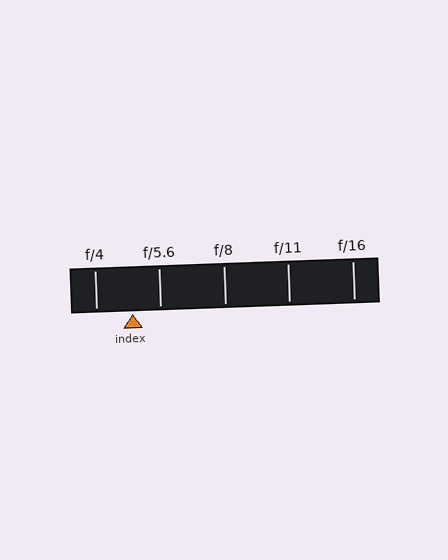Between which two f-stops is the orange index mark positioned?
The index mark is between f/4 and f/5.6.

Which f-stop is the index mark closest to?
The index mark is closest to f/5.6.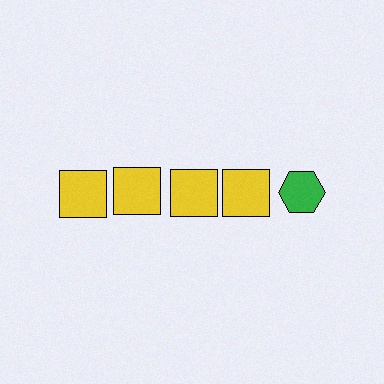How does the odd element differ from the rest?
It differs in both color (green instead of yellow) and shape (hexagon instead of square).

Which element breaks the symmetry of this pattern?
The green hexagon in the top row, rightmost column breaks the symmetry. All other shapes are yellow squares.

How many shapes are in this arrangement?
There are 5 shapes arranged in a grid pattern.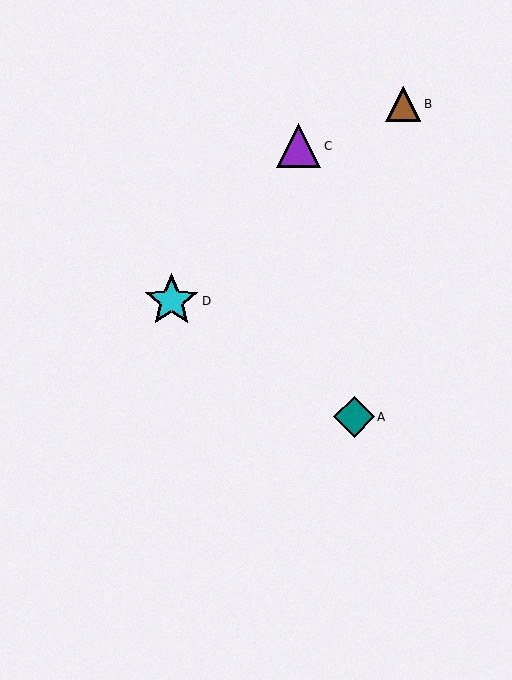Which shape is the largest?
The cyan star (labeled D) is the largest.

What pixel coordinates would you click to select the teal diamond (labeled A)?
Click at (354, 417) to select the teal diamond A.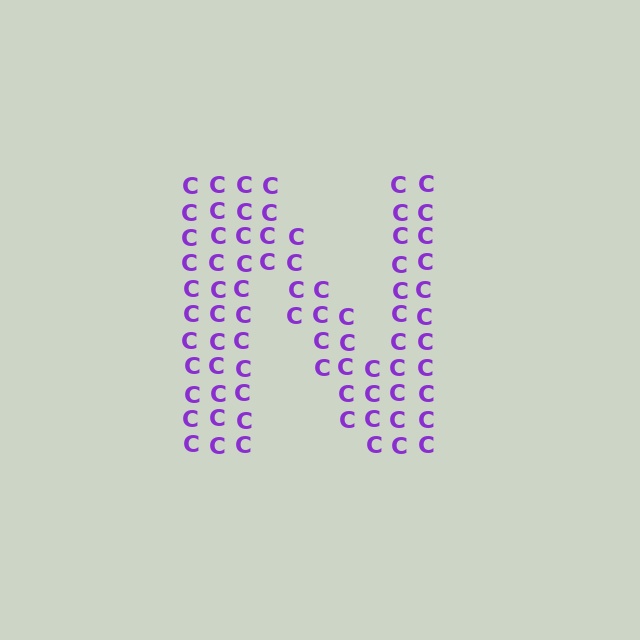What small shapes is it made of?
It is made of small letter C's.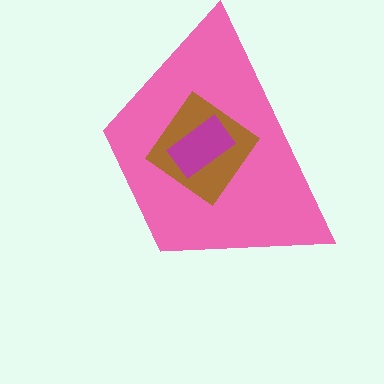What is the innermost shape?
The magenta rectangle.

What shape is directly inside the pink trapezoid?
The brown diamond.